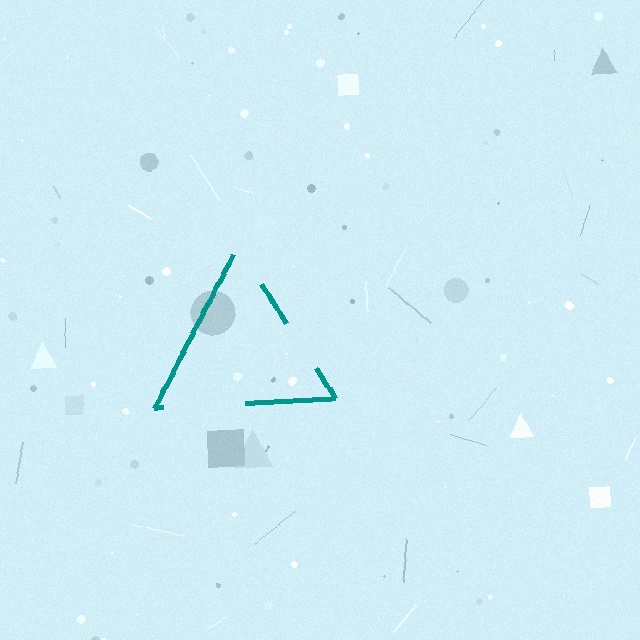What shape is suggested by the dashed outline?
The dashed outline suggests a triangle.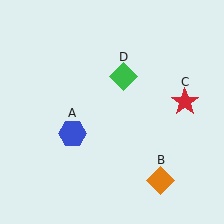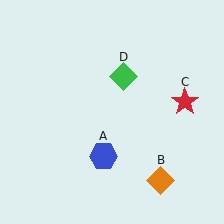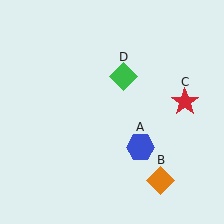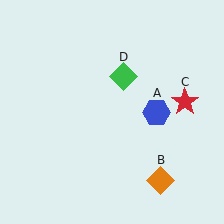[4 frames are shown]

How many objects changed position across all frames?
1 object changed position: blue hexagon (object A).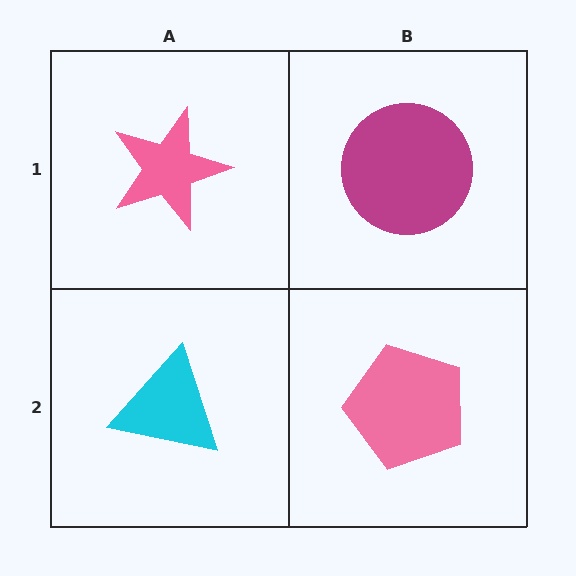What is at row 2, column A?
A cyan triangle.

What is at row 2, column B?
A pink pentagon.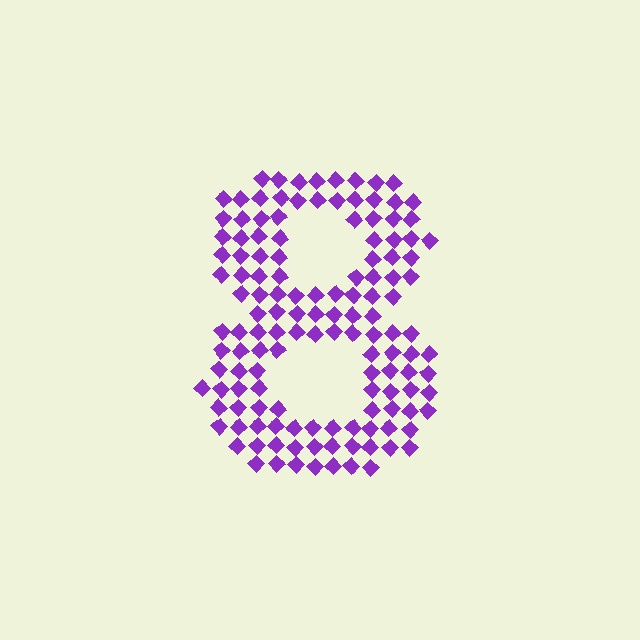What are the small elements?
The small elements are diamonds.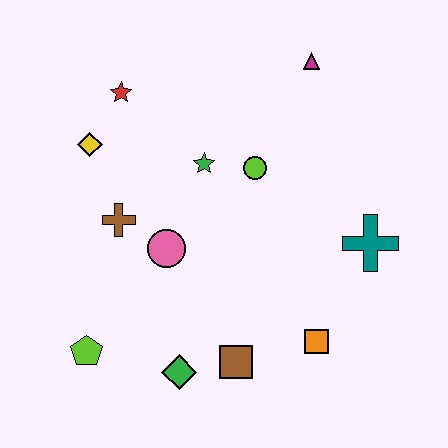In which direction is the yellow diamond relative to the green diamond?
The yellow diamond is above the green diamond.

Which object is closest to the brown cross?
The pink circle is closest to the brown cross.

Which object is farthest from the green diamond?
The magenta triangle is farthest from the green diamond.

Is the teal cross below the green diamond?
No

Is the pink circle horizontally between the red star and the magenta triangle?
Yes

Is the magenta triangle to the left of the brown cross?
No